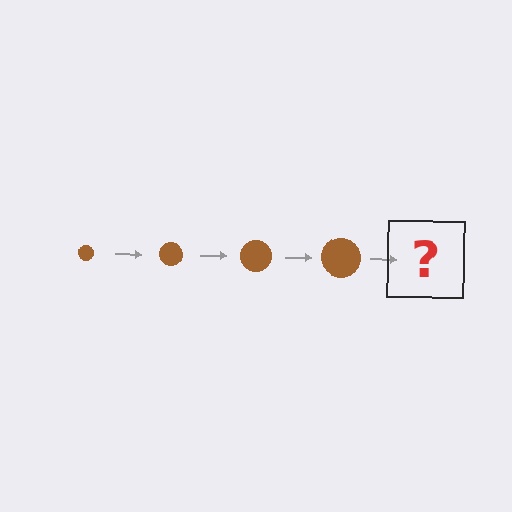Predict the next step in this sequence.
The next step is a brown circle, larger than the previous one.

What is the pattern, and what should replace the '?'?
The pattern is that the circle gets progressively larger each step. The '?' should be a brown circle, larger than the previous one.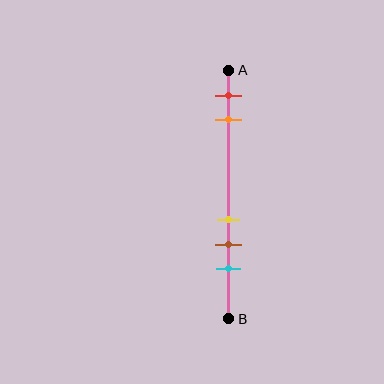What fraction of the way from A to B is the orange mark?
The orange mark is approximately 20% (0.2) of the way from A to B.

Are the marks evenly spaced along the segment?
No, the marks are not evenly spaced.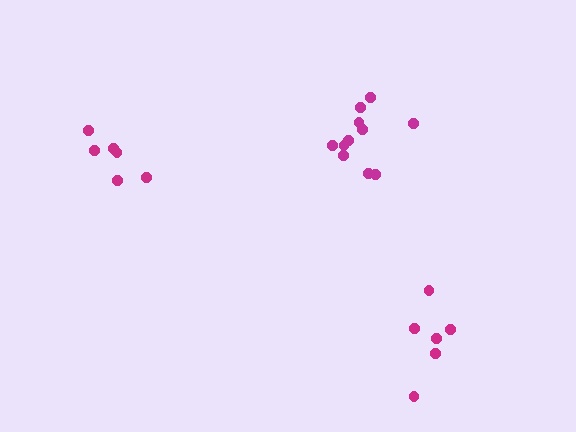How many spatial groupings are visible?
There are 3 spatial groupings.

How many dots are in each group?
Group 1: 6 dots, Group 2: 11 dots, Group 3: 6 dots (23 total).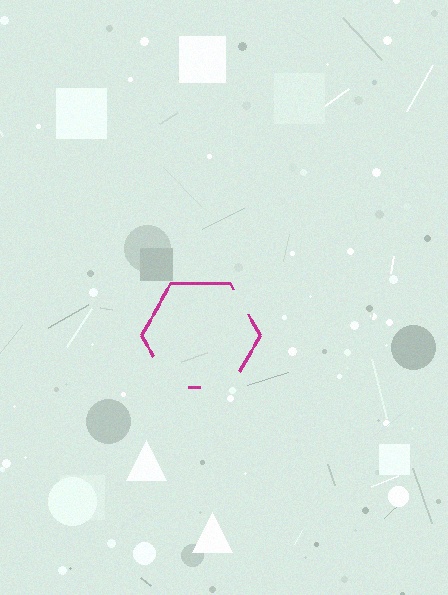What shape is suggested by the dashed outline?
The dashed outline suggests a hexagon.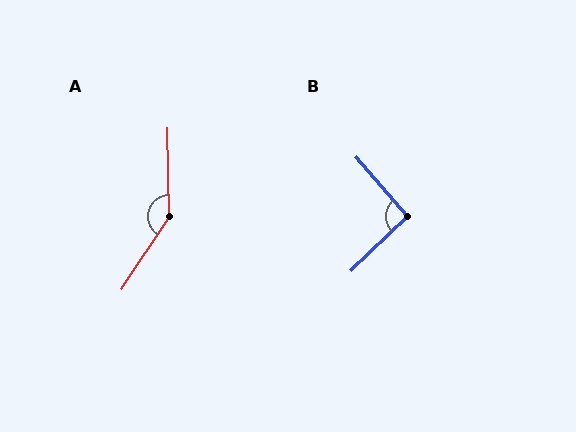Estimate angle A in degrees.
Approximately 145 degrees.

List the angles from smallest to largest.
B (94°), A (145°).